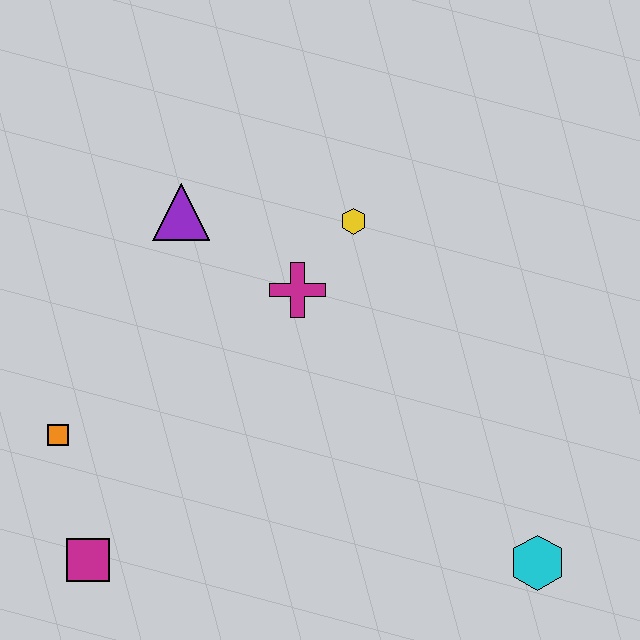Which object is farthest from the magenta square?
The cyan hexagon is farthest from the magenta square.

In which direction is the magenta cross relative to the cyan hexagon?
The magenta cross is above the cyan hexagon.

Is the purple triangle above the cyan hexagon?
Yes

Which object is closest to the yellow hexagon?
The magenta cross is closest to the yellow hexagon.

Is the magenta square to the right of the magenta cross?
No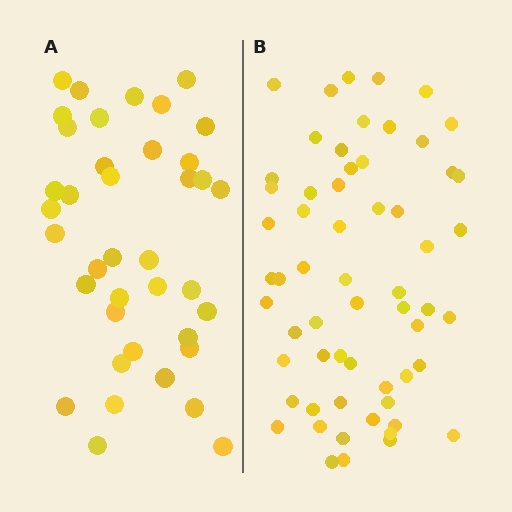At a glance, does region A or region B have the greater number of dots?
Region B (the right region) has more dots.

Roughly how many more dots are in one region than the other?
Region B has approximately 20 more dots than region A.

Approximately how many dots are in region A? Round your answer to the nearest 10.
About 40 dots. (The exact count is 39, which rounds to 40.)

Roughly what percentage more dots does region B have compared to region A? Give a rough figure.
About 55% more.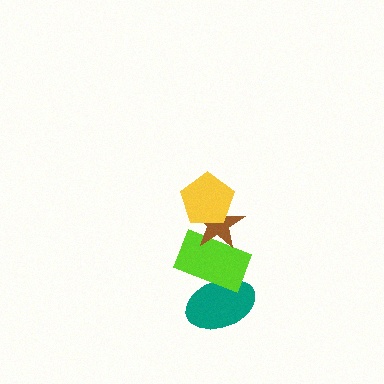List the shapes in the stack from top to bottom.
From top to bottom: the yellow pentagon, the brown star, the lime rectangle, the teal ellipse.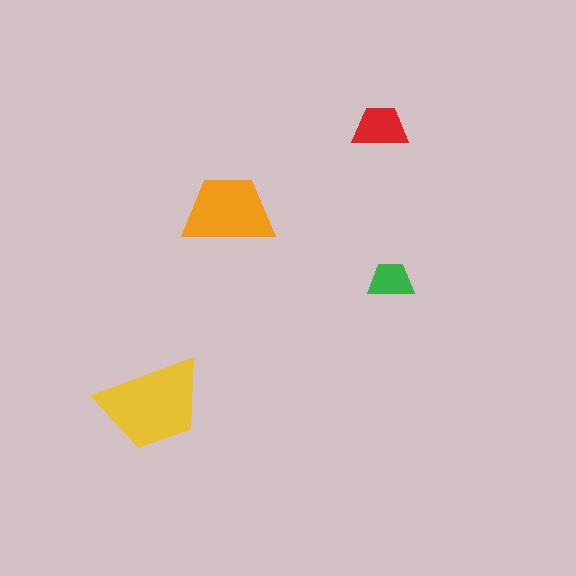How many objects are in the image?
There are 4 objects in the image.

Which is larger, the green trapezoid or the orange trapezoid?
The orange one.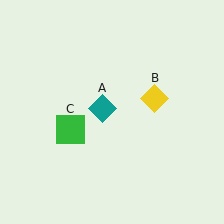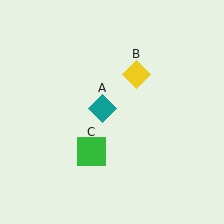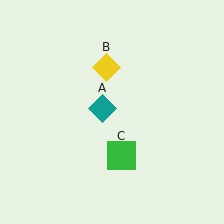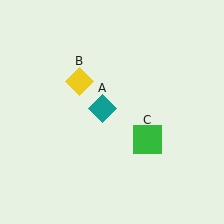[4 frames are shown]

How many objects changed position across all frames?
2 objects changed position: yellow diamond (object B), green square (object C).